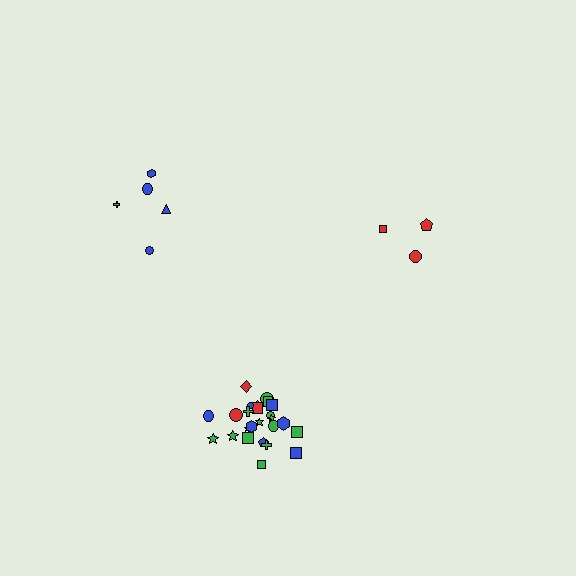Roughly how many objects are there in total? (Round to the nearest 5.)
Roughly 35 objects in total.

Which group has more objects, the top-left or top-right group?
The top-left group.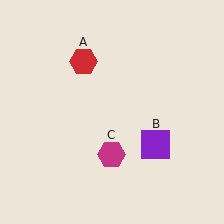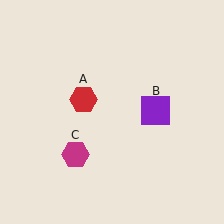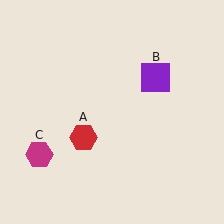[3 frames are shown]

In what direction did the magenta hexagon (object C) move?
The magenta hexagon (object C) moved left.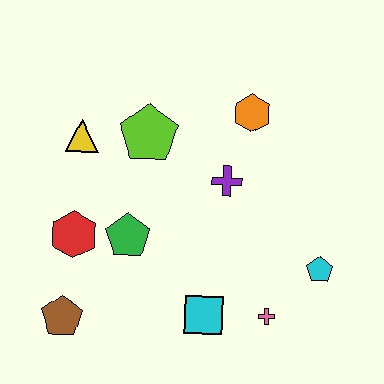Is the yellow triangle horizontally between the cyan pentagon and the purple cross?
No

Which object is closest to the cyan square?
The pink cross is closest to the cyan square.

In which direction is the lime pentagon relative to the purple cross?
The lime pentagon is to the left of the purple cross.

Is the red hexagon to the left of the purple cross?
Yes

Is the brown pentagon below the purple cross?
Yes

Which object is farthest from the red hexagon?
The cyan pentagon is farthest from the red hexagon.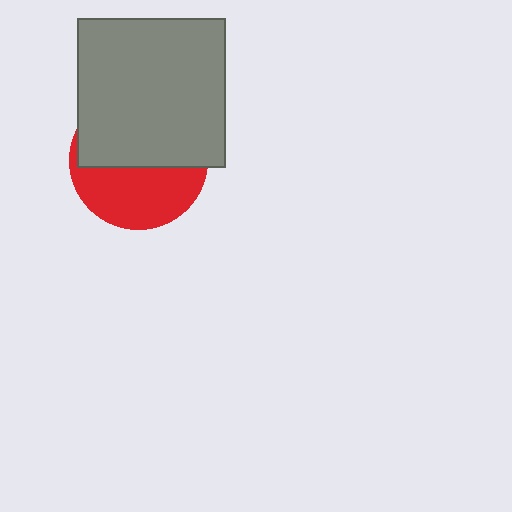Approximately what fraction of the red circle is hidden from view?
Roughly 55% of the red circle is hidden behind the gray square.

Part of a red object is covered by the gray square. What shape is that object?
It is a circle.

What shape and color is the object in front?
The object in front is a gray square.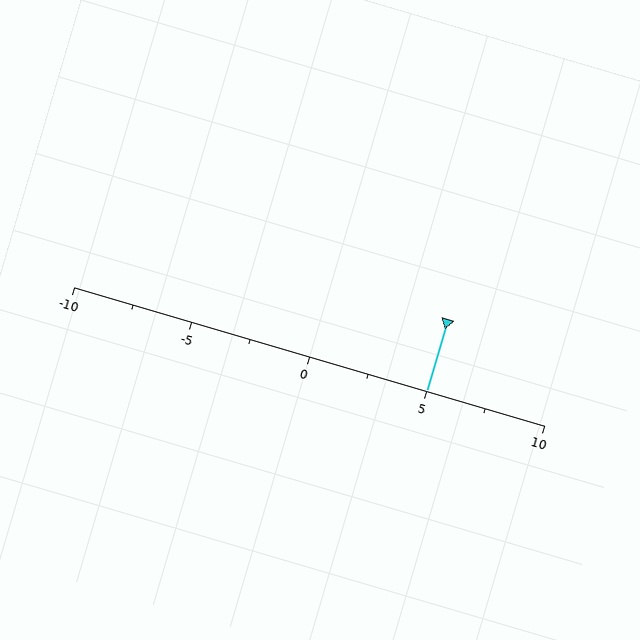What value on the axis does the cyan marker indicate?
The marker indicates approximately 5.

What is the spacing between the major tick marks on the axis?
The major ticks are spaced 5 apart.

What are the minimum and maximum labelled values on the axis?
The axis runs from -10 to 10.